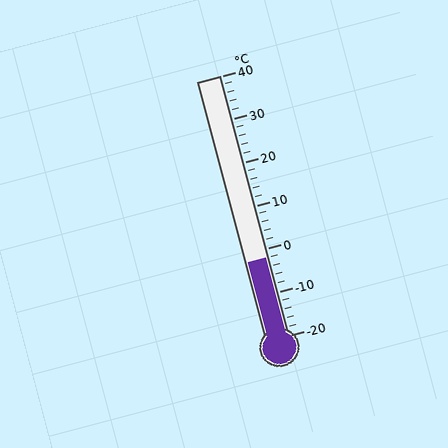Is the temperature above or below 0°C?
The temperature is below 0°C.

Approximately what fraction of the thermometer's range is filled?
The thermometer is filled to approximately 30% of its range.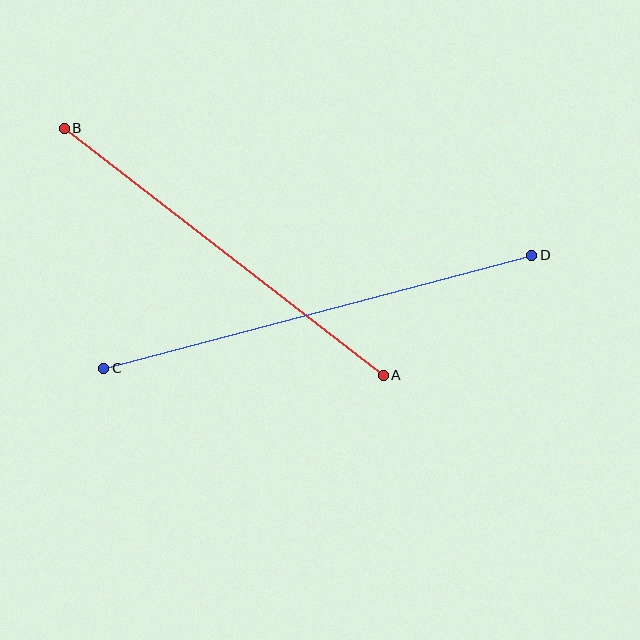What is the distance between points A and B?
The distance is approximately 403 pixels.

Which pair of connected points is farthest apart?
Points C and D are farthest apart.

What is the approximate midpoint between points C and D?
The midpoint is at approximately (318, 312) pixels.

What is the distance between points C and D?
The distance is approximately 443 pixels.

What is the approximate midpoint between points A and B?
The midpoint is at approximately (224, 252) pixels.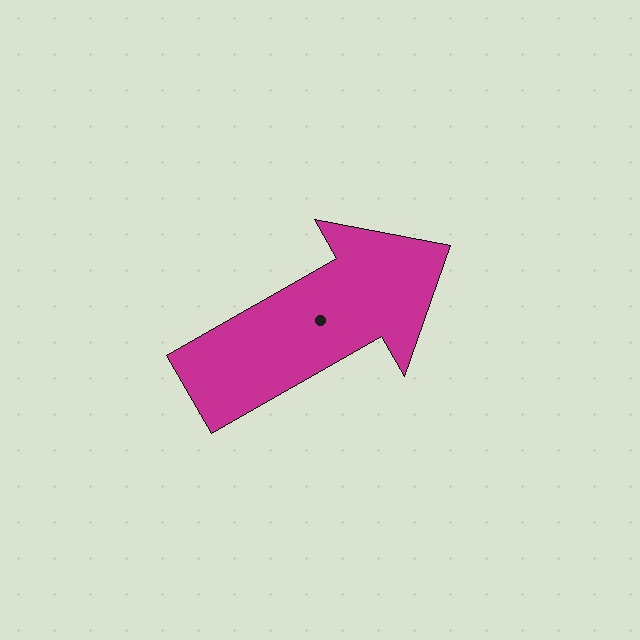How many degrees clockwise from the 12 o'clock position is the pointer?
Approximately 60 degrees.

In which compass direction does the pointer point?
Northeast.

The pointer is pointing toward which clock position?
Roughly 2 o'clock.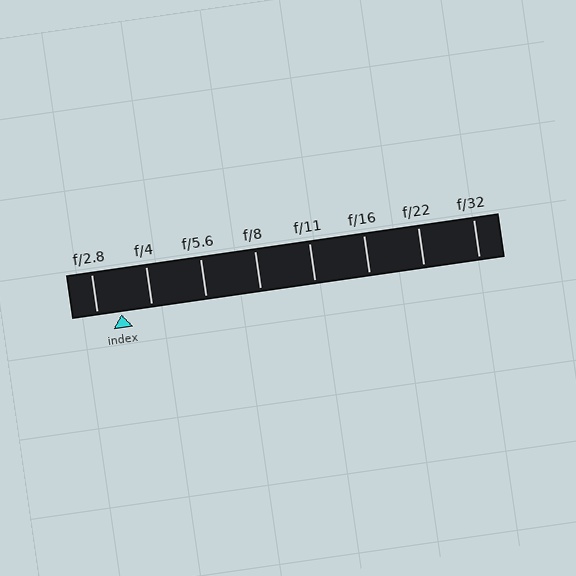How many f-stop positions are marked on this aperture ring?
There are 8 f-stop positions marked.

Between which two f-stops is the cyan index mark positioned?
The index mark is between f/2.8 and f/4.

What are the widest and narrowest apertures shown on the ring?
The widest aperture shown is f/2.8 and the narrowest is f/32.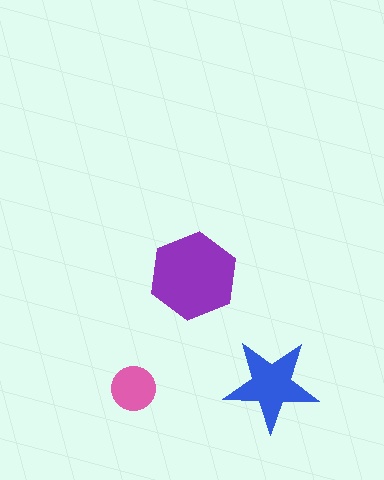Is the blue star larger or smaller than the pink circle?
Larger.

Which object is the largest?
The purple hexagon.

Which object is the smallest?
The pink circle.